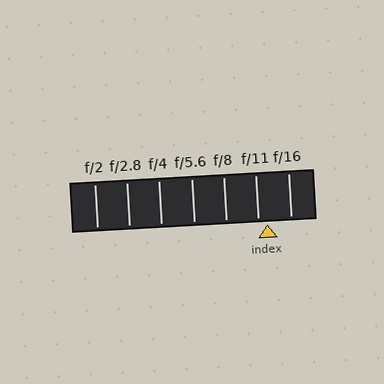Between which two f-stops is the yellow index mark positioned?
The index mark is between f/11 and f/16.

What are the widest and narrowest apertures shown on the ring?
The widest aperture shown is f/2 and the narrowest is f/16.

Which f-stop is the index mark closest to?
The index mark is closest to f/11.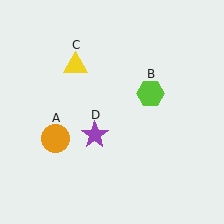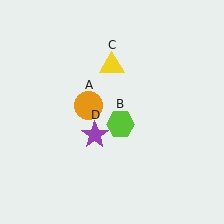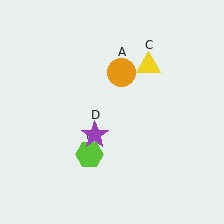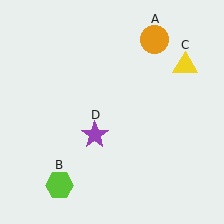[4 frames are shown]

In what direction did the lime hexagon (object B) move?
The lime hexagon (object B) moved down and to the left.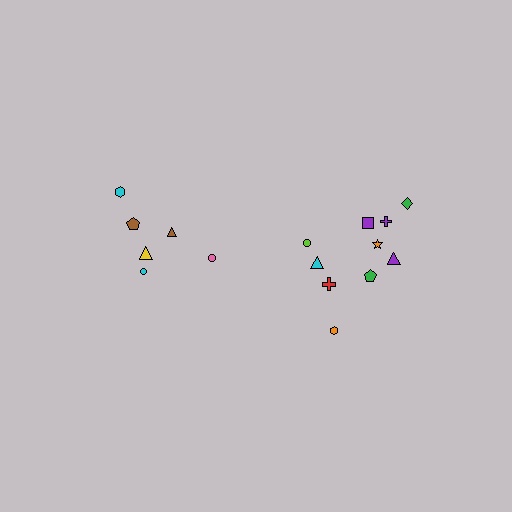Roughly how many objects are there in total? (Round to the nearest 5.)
Roughly 15 objects in total.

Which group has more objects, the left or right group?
The right group.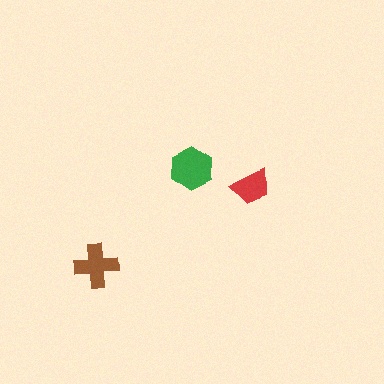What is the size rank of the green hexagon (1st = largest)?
1st.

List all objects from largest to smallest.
The green hexagon, the brown cross, the red trapezoid.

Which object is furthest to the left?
The brown cross is leftmost.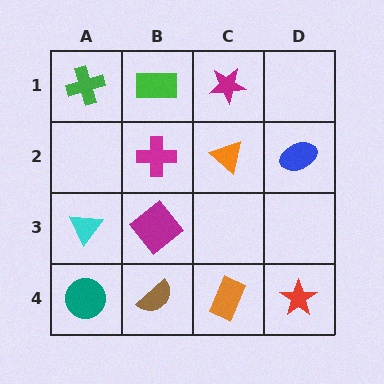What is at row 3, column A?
A cyan triangle.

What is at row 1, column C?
A magenta star.